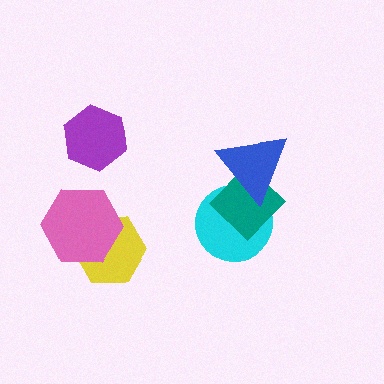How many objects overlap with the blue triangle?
2 objects overlap with the blue triangle.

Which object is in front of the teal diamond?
The blue triangle is in front of the teal diamond.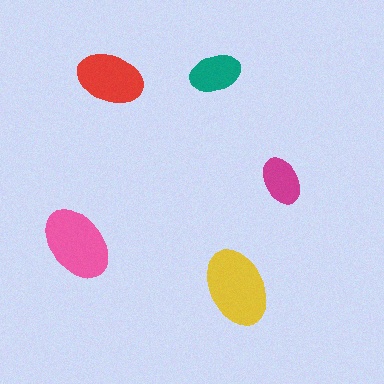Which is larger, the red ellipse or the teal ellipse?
The red one.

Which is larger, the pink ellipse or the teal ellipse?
The pink one.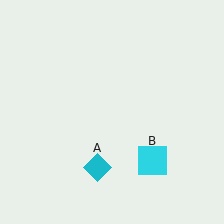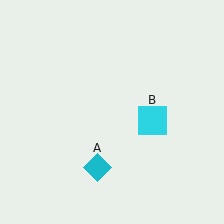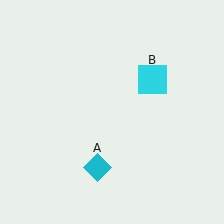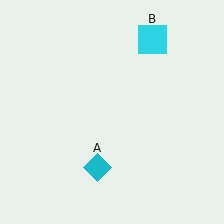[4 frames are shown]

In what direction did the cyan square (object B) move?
The cyan square (object B) moved up.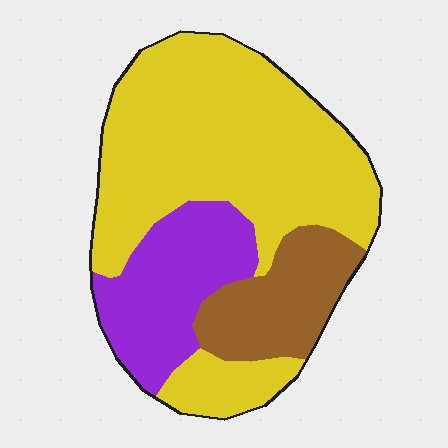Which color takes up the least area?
Brown, at roughly 15%.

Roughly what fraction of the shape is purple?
Purple takes up about one fifth (1/5) of the shape.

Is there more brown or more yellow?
Yellow.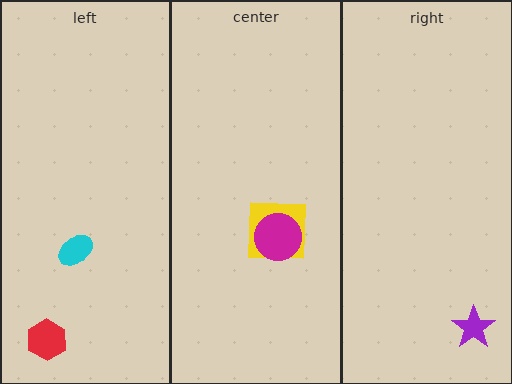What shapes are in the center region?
The yellow square, the magenta circle.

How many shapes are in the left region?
2.